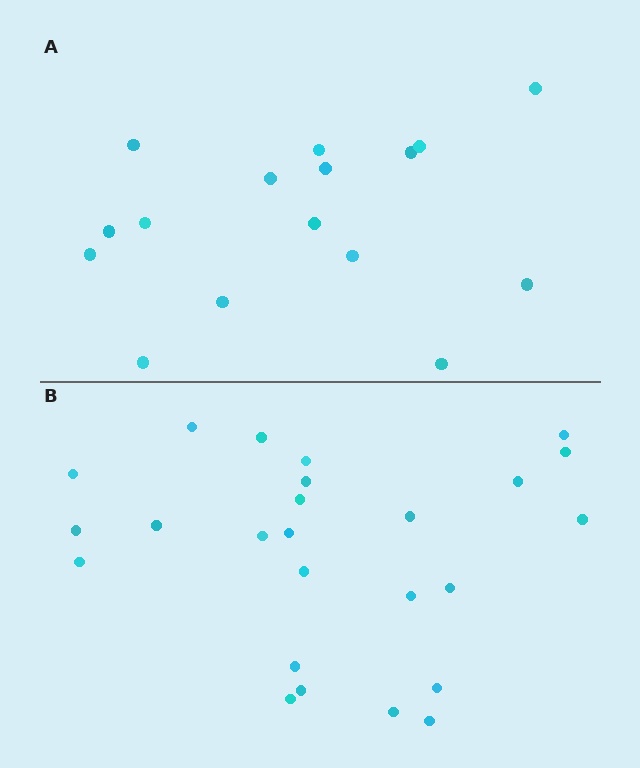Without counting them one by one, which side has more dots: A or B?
Region B (the bottom region) has more dots.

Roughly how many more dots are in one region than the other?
Region B has roughly 8 or so more dots than region A.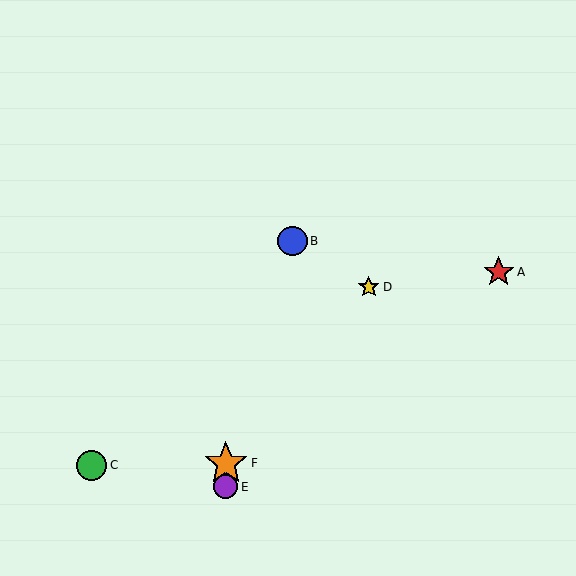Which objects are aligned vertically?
Objects E, F are aligned vertically.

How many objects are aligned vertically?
2 objects (E, F) are aligned vertically.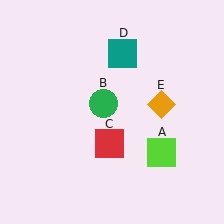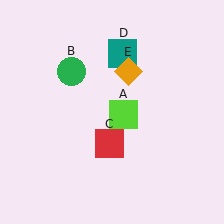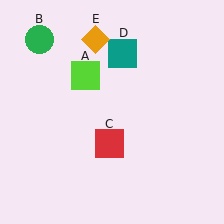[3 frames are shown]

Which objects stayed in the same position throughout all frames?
Red square (object C) and teal square (object D) remained stationary.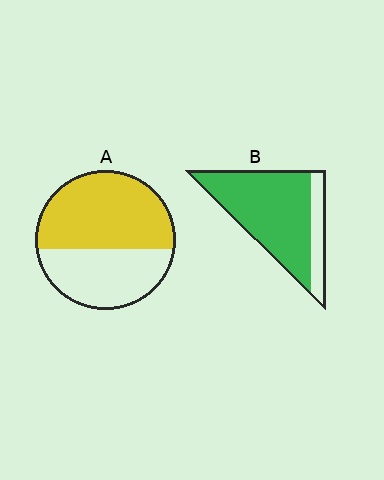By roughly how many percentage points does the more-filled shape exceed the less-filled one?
By roughly 20 percentage points (B over A).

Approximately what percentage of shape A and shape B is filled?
A is approximately 60% and B is approximately 80%.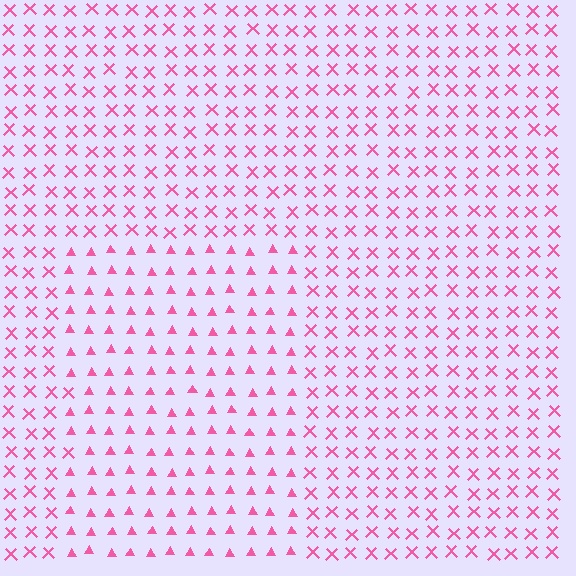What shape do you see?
I see a rectangle.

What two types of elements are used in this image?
The image uses triangles inside the rectangle region and X marks outside it.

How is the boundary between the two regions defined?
The boundary is defined by a change in element shape: triangles inside vs. X marks outside. All elements share the same color and spacing.